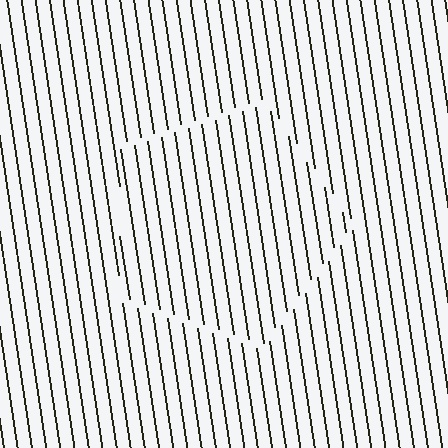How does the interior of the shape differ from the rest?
The interior of the shape contains the same grating, shifted by half a period — the contour is defined by the phase discontinuity where line-ends from the inner and outer gratings abut.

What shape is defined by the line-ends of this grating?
An illusory pentagon. The interior of the shape contains the same grating, shifted by half a period — the contour is defined by the phase discontinuity where line-ends from the inner and outer gratings abut.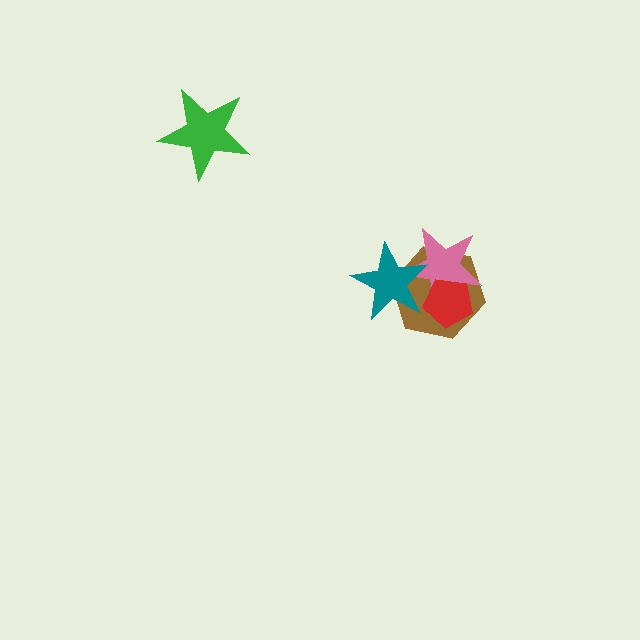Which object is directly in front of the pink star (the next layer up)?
The teal star is directly in front of the pink star.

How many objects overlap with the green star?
0 objects overlap with the green star.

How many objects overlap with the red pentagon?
2 objects overlap with the red pentagon.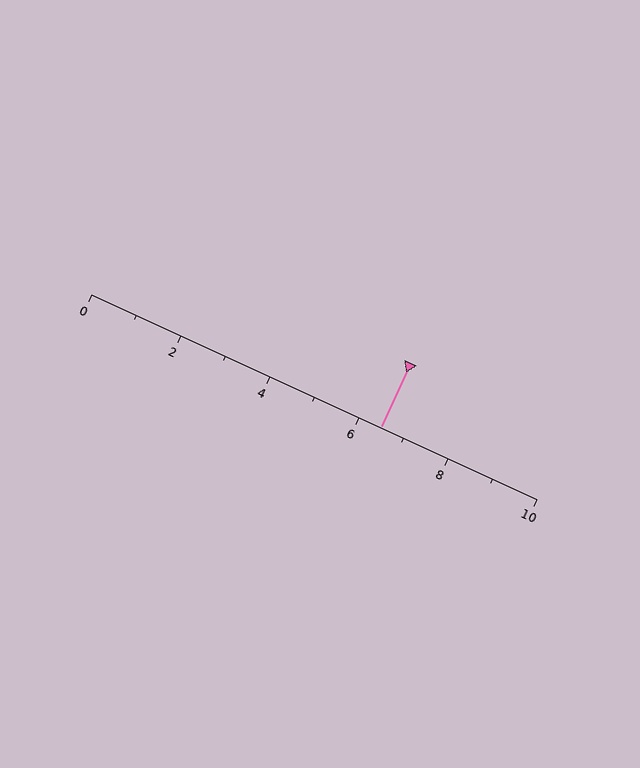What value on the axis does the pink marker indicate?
The marker indicates approximately 6.5.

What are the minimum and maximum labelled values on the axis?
The axis runs from 0 to 10.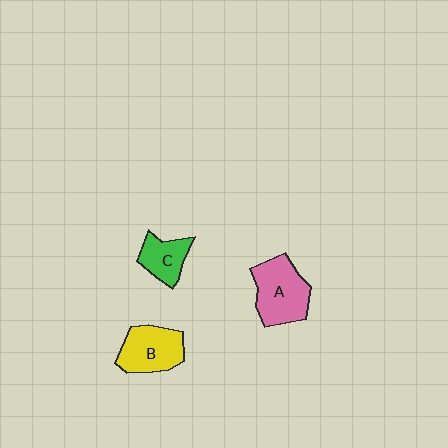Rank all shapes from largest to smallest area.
From largest to smallest: A (pink), B (yellow), C (green).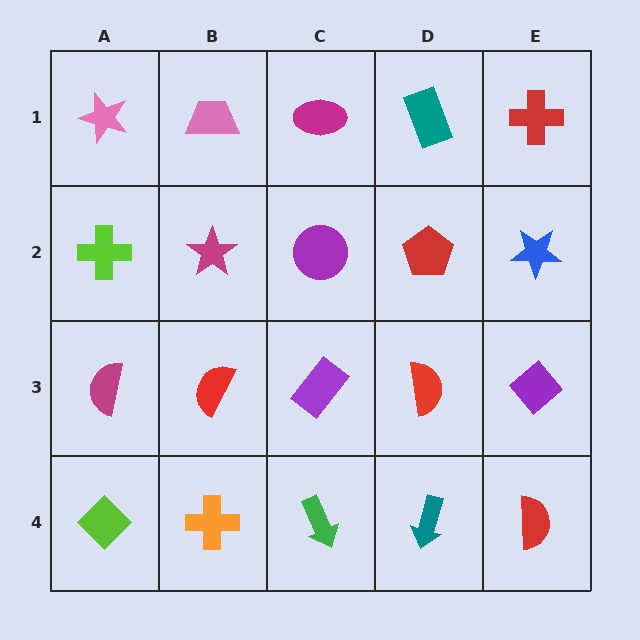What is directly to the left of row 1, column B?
A pink star.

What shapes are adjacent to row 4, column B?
A red semicircle (row 3, column B), a lime diamond (row 4, column A), a green arrow (row 4, column C).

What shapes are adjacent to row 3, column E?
A blue star (row 2, column E), a red semicircle (row 4, column E), a red semicircle (row 3, column D).